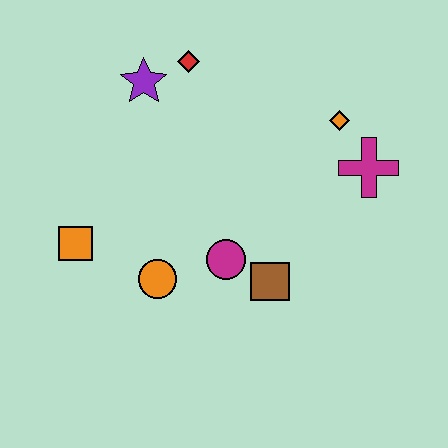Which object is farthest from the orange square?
The magenta cross is farthest from the orange square.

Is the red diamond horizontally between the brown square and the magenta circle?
No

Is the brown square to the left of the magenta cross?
Yes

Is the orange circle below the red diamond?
Yes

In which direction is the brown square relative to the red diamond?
The brown square is below the red diamond.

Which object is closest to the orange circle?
The magenta circle is closest to the orange circle.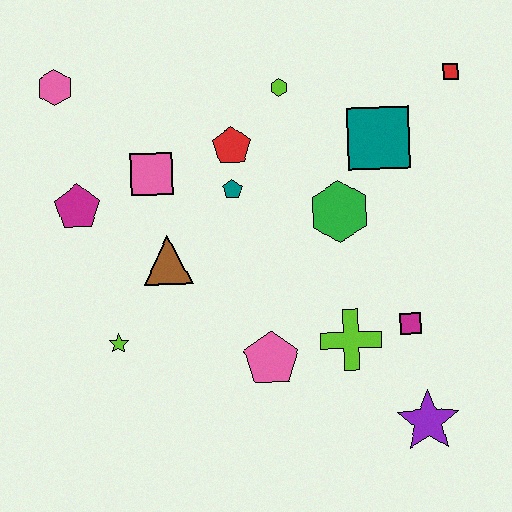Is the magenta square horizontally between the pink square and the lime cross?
No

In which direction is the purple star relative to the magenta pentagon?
The purple star is to the right of the magenta pentagon.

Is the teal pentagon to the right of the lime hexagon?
No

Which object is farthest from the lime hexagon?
The purple star is farthest from the lime hexagon.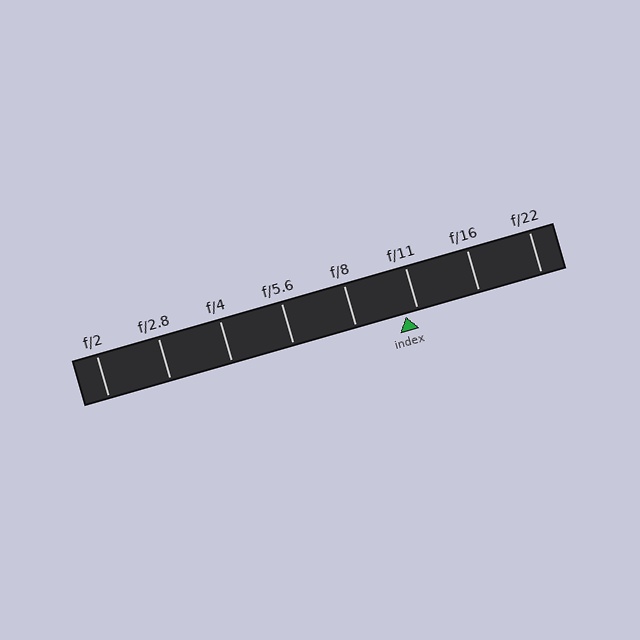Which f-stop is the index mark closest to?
The index mark is closest to f/11.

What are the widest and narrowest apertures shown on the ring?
The widest aperture shown is f/2 and the narrowest is f/22.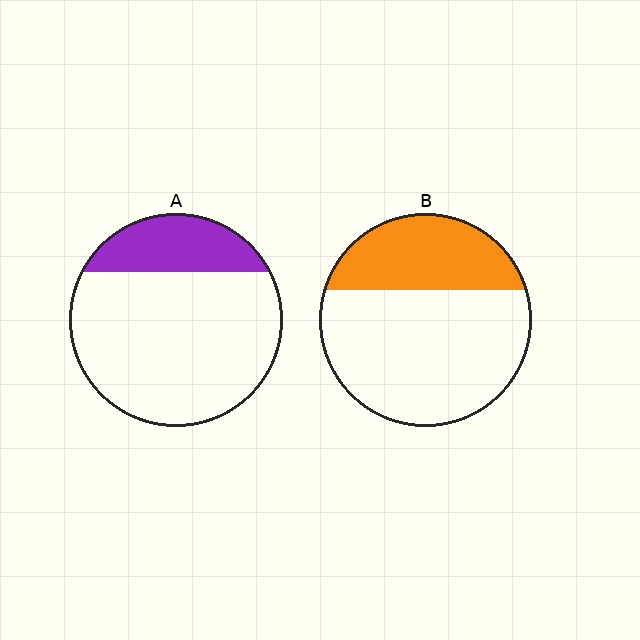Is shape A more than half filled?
No.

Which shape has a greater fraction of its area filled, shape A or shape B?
Shape B.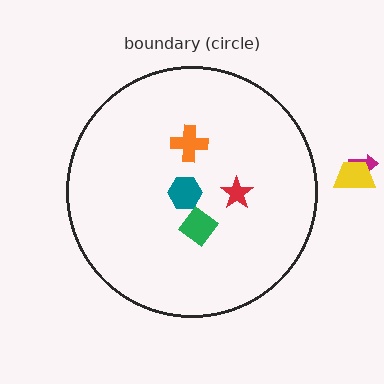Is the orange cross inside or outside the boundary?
Inside.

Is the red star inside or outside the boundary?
Inside.